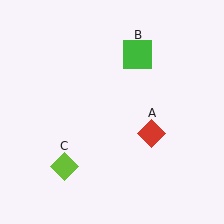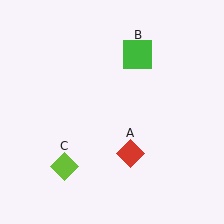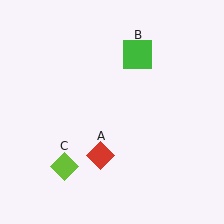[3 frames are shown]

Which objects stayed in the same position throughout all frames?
Green square (object B) and lime diamond (object C) remained stationary.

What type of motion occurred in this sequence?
The red diamond (object A) rotated clockwise around the center of the scene.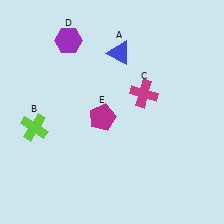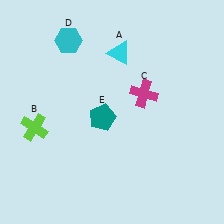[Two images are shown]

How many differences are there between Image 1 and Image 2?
There are 3 differences between the two images.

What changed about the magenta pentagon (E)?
In Image 1, E is magenta. In Image 2, it changed to teal.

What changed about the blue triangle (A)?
In Image 1, A is blue. In Image 2, it changed to cyan.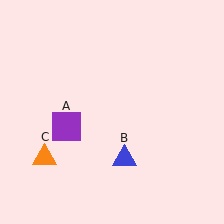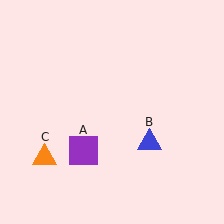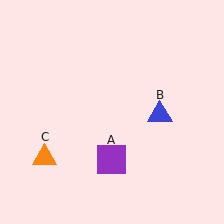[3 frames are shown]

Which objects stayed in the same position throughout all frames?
Orange triangle (object C) remained stationary.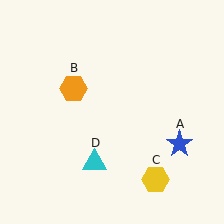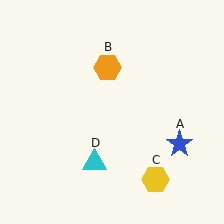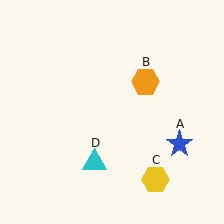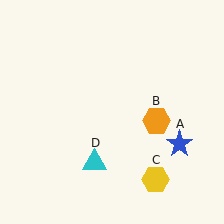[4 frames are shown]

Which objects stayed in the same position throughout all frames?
Blue star (object A) and yellow hexagon (object C) and cyan triangle (object D) remained stationary.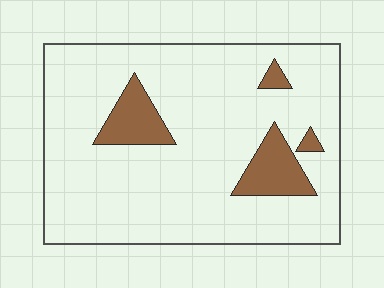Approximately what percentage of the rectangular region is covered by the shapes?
Approximately 10%.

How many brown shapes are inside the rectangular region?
4.